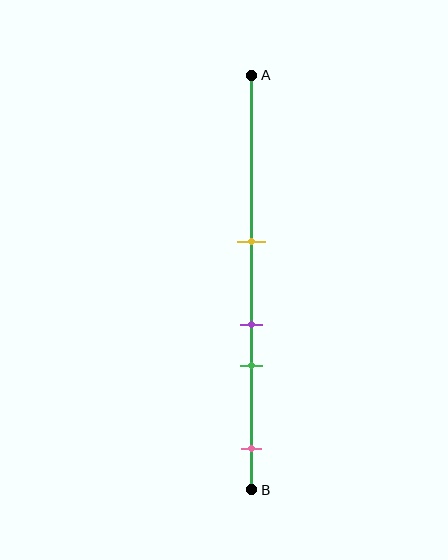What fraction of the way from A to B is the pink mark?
The pink mark is approximately 90% (0.9) of the way from A to B.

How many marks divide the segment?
There are 4 marks dividing the segment.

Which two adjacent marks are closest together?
The purple and green marks are the closest adjacent pair.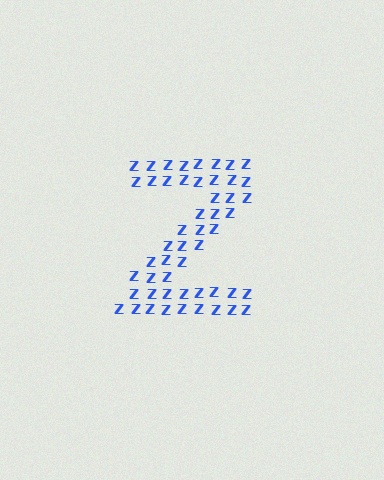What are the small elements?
The small elements are letter Z's.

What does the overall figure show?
The overall figure shows the letter Z.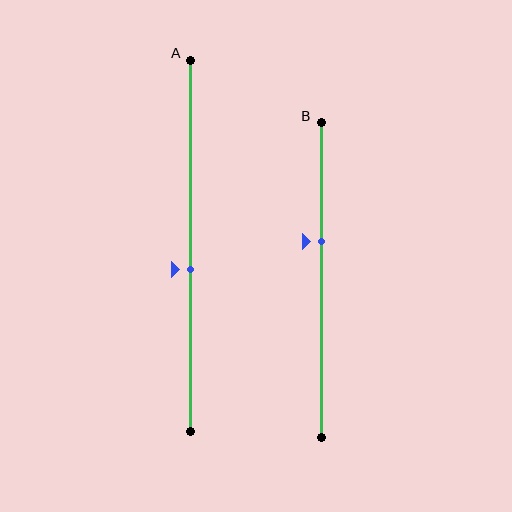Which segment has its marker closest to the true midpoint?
Segment A has its marker closest to the true midpoint.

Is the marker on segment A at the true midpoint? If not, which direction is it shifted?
No, the marker on segment A is shifted downward by about 6% of the segment length.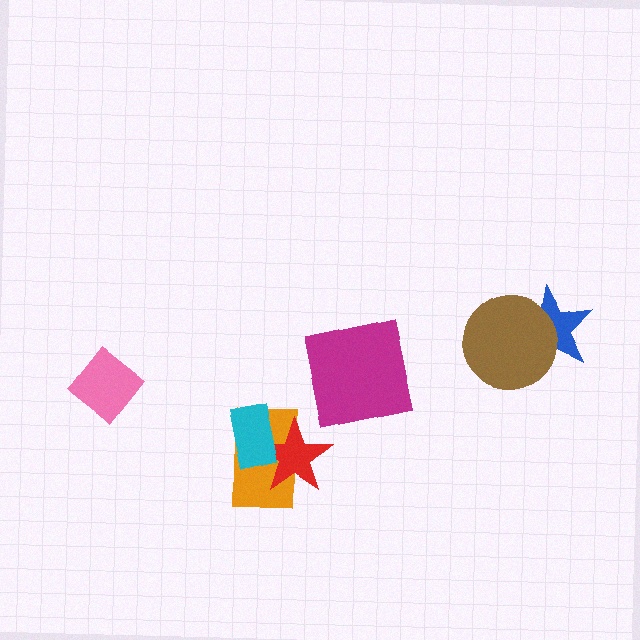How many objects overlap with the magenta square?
0 objects overlap with the magenta square.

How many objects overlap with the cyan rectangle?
2 objects overlap with the cyan rectangle.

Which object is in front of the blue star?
The brown circle is in front of the blue star.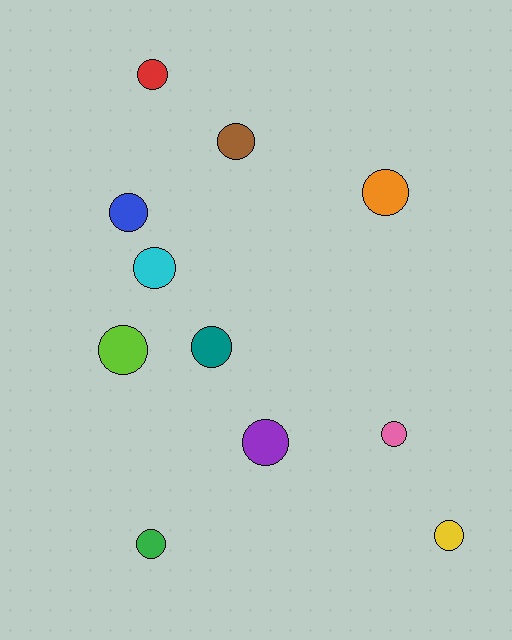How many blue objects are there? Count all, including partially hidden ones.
There is 1 blue object.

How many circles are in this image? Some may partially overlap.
There are 11 circles.